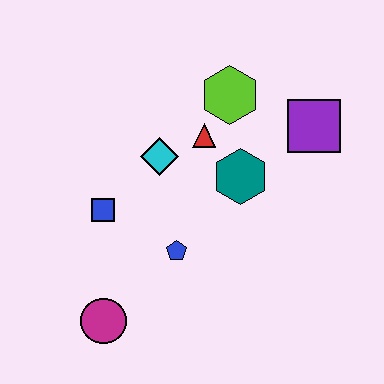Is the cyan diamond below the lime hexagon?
Yes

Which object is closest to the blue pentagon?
The blue square is closest to the blue pentagon.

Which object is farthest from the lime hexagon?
The magenta circle is farthest from the lime hexagon.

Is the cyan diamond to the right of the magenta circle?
Yes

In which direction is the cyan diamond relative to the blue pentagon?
The cyan diamond is above the blue pentagon.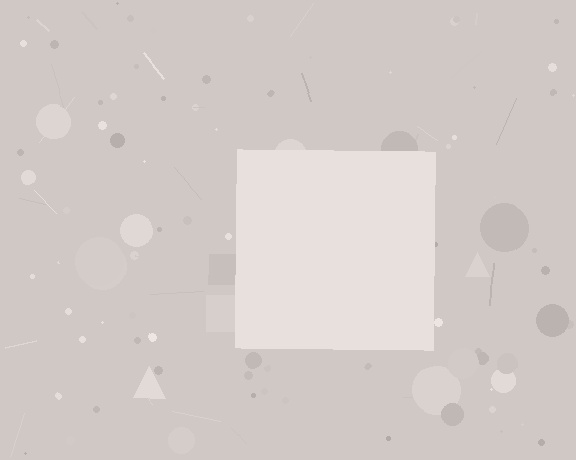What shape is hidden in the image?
A square is hidden in the image.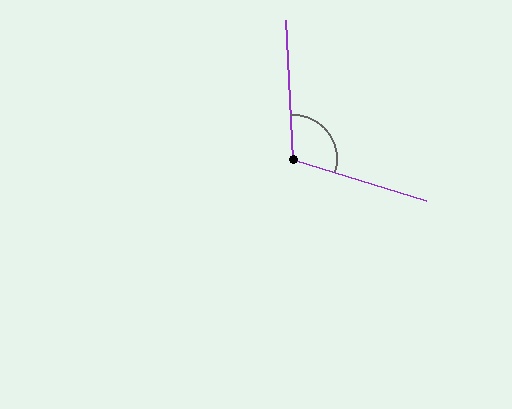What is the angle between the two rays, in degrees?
Approximately 110 degrees.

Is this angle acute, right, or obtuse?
It is obtuse.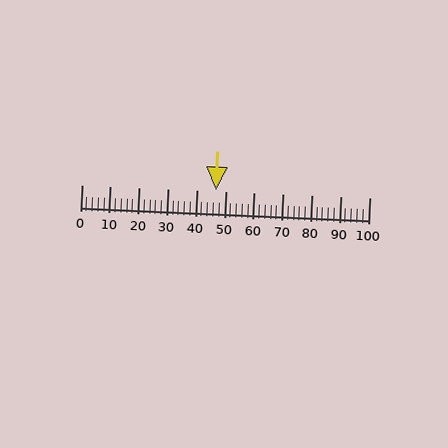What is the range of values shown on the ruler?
The ruler shows values from 0 to 100.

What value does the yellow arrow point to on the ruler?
The yellow arrow points to approximately 47.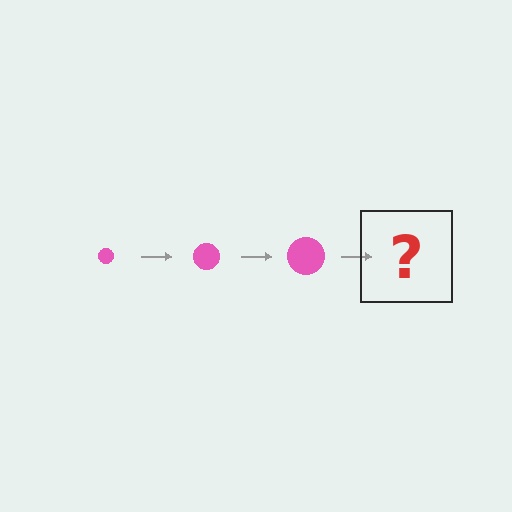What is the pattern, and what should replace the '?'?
The pattern is that the circle gets progressively larger each step. The '?' should be a pink circle, larger than the previous one.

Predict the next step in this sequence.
The next step is a pink circle, larger than the previous one.